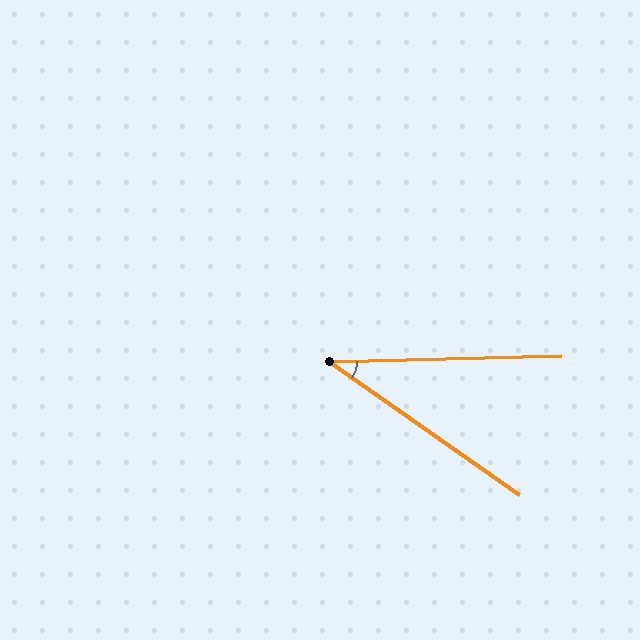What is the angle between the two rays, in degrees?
Approximately 37 degrees.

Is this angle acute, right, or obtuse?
It is acute.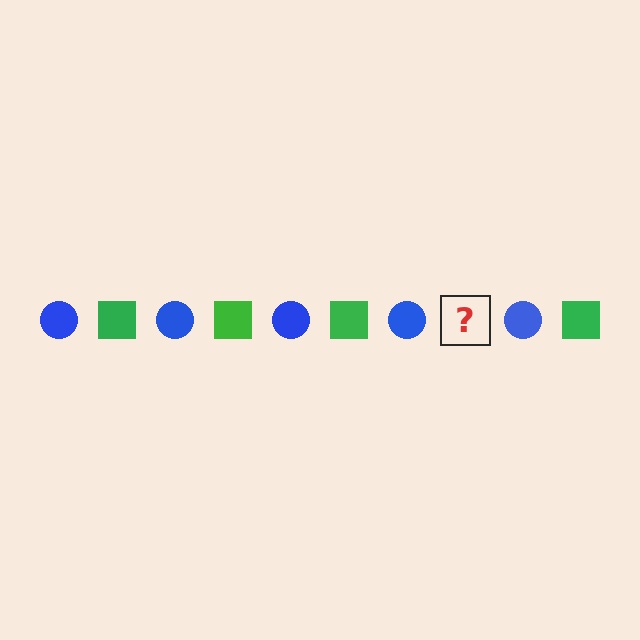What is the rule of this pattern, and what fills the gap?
The rule is that the pattern alternates between blue circle and green square. The gap should be filled with a green square.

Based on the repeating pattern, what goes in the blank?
The blank should be a green square.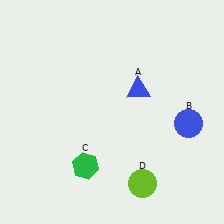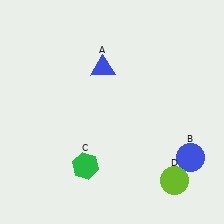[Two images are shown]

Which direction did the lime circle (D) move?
The lime circle (D) moved right.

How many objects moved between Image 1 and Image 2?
3 objects moved between the two images.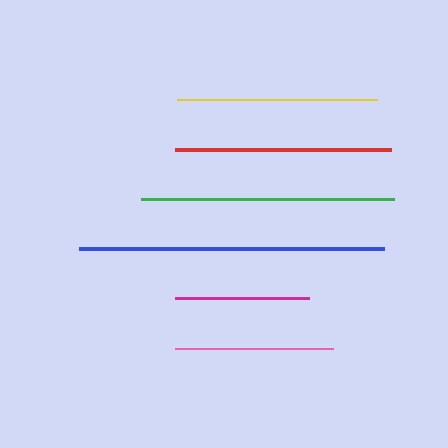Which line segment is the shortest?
The magenta line is the shortest at approximately 134 pixels.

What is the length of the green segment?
The green segment is approximately 253 pixels long.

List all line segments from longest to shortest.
From longest to shortest: blue, green, red, yellow, pink, magenta.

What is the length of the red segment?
The red segment is approximately 216 pixels long.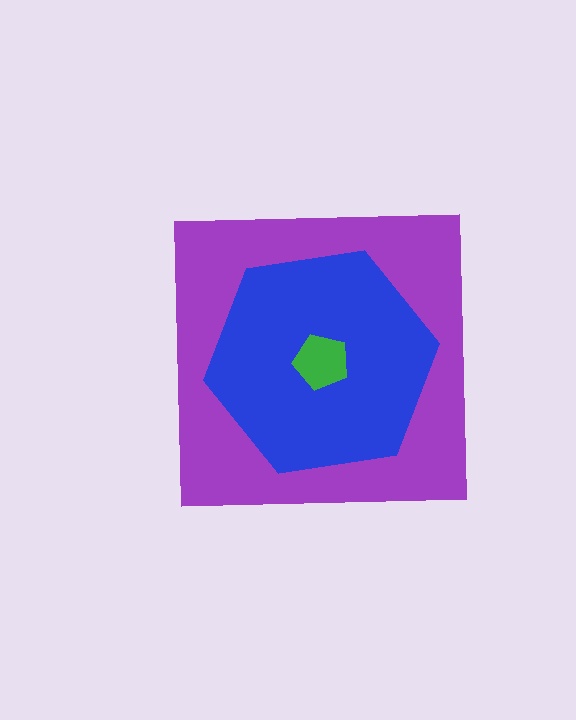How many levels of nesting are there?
3.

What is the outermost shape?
The purple square.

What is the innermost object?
The green pentagon.